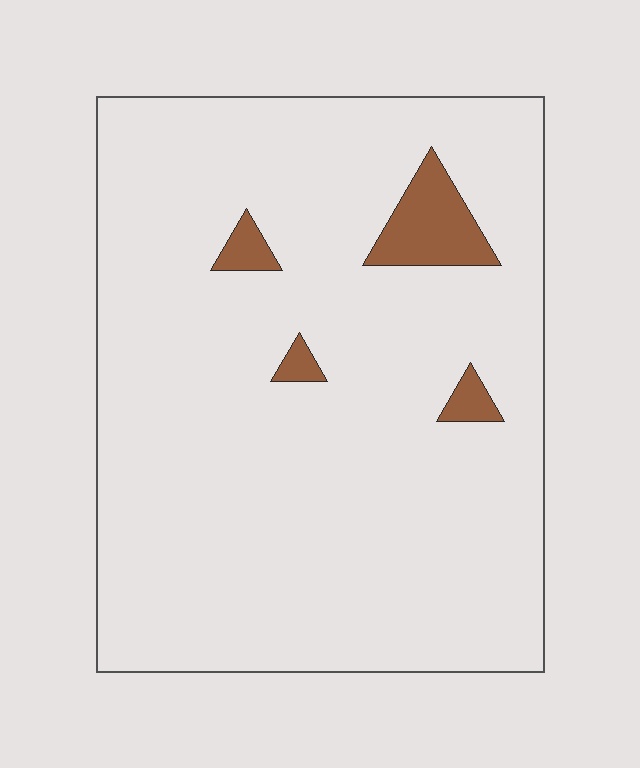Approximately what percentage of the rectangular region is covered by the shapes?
Approximately 5%.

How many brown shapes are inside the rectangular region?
4.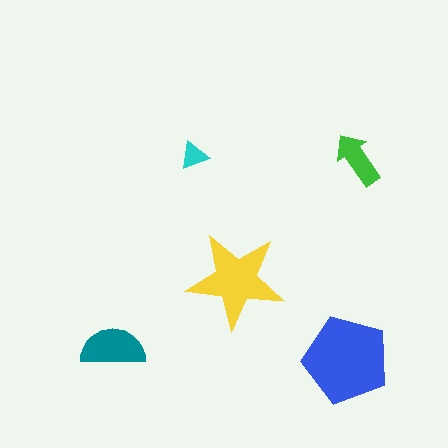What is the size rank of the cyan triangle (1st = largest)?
5th.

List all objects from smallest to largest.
The cyan triangle, the green arrow, the teal semicircle, the yellow star, the blue pentagon.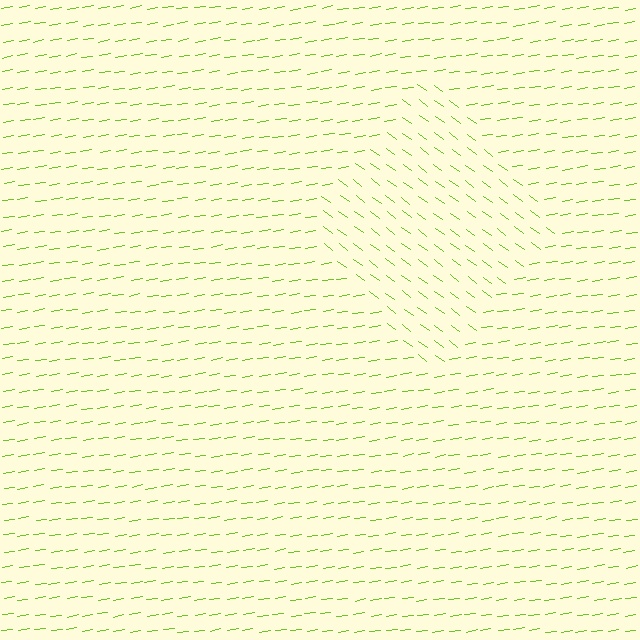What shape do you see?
I see a diamond.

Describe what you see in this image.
The image is filled with small lime line segments. A diamond region in the image has lines oriented differently from the surrounding lines, creating a visible texture boundary.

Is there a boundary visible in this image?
Yes, there is a texture boundary formed by a change in line orientation.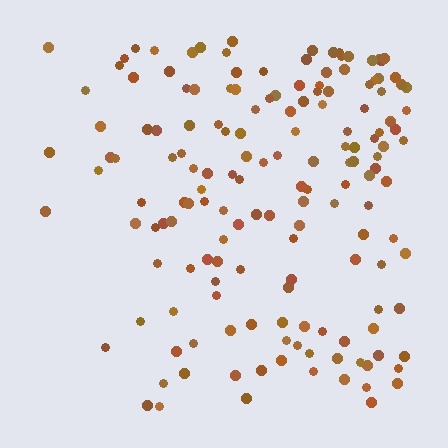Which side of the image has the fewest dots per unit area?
The left.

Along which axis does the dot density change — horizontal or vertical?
Horizontal.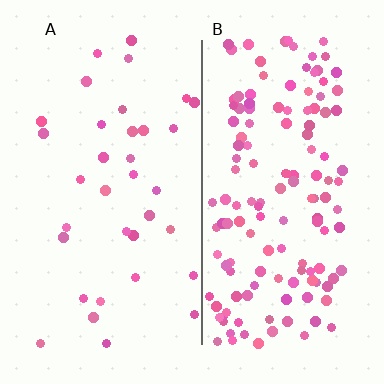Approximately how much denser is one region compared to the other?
Approximately 4.1× — region B over region A.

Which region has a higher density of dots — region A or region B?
B (the right).